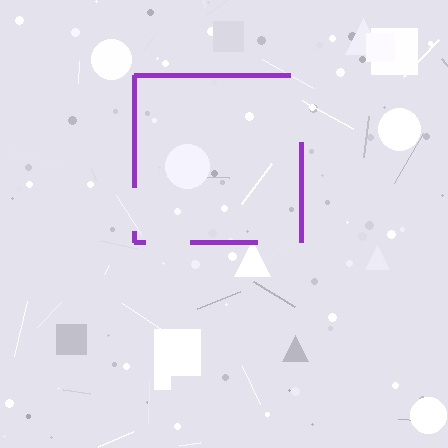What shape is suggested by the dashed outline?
The dashed outline suggests a square.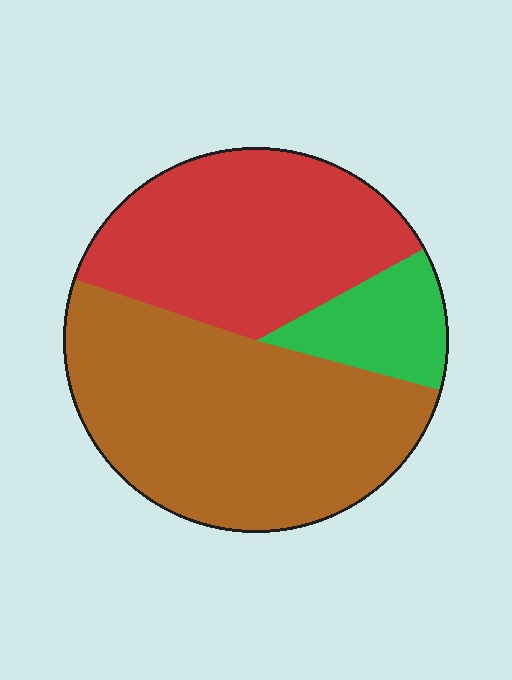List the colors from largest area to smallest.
From largest to smallest: brown, red, green.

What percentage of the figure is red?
Red covers 37% of the figure.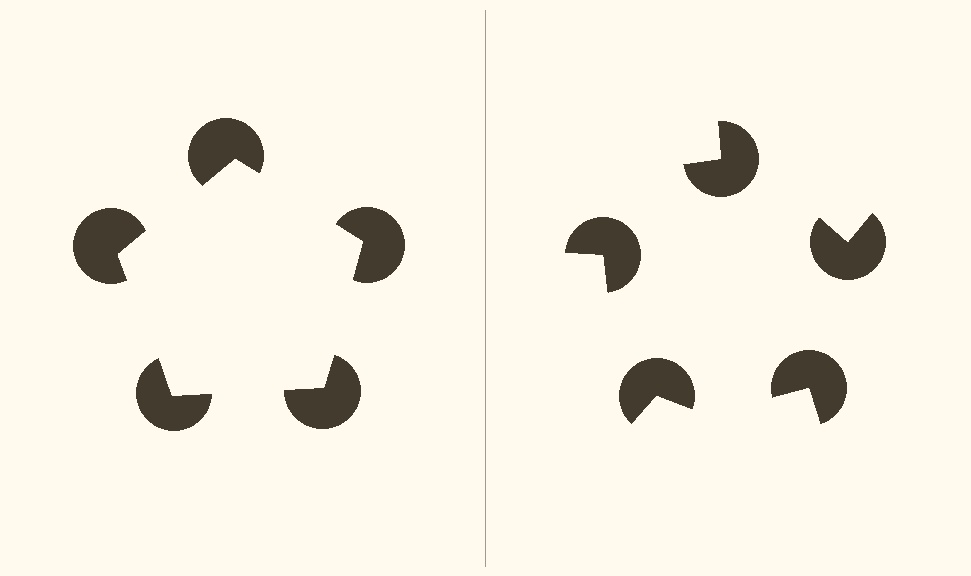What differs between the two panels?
The pac-man discs are positioned identically on both sides; only the wedge orientations differ. On the left they align to a pentagon; on the right they are misaligned.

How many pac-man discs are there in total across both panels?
10 — 5 on each side.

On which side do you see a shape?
An illusory pentagon appears on the left side. On the right side the wedge cuts are rotated, so no coherent shape forms.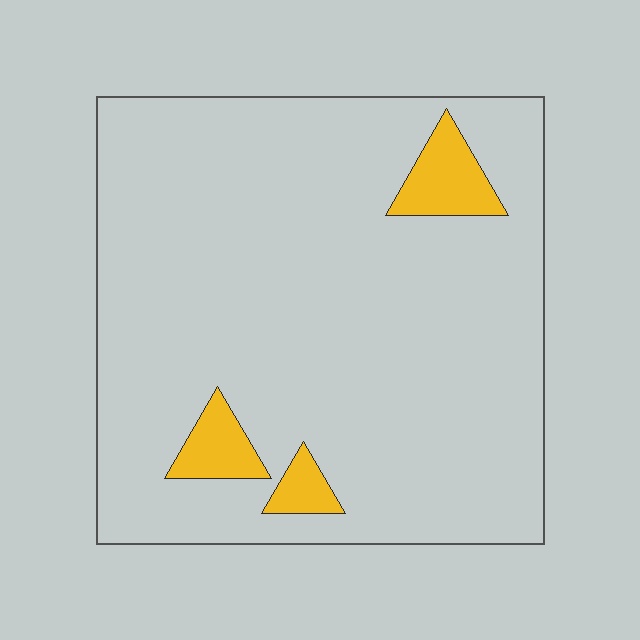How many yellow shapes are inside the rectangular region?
3.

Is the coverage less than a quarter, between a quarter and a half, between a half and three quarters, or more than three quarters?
Less than a quarter.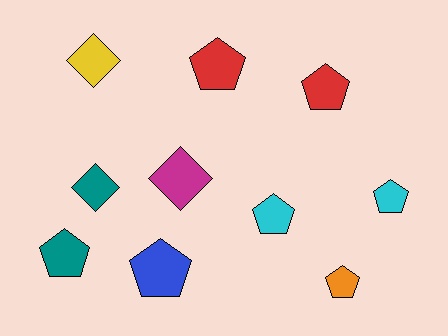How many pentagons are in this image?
There are 7 pentagons.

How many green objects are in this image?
There are no green objects.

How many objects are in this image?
There are 10 objects.